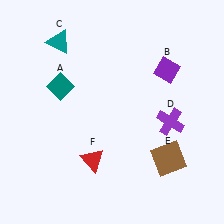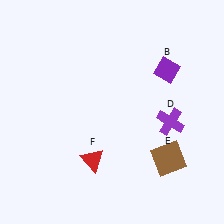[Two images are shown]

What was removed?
The teal diamond (A), the teal triangle (C) were removed in Image 2.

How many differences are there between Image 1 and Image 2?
There are 2 differences between the two images.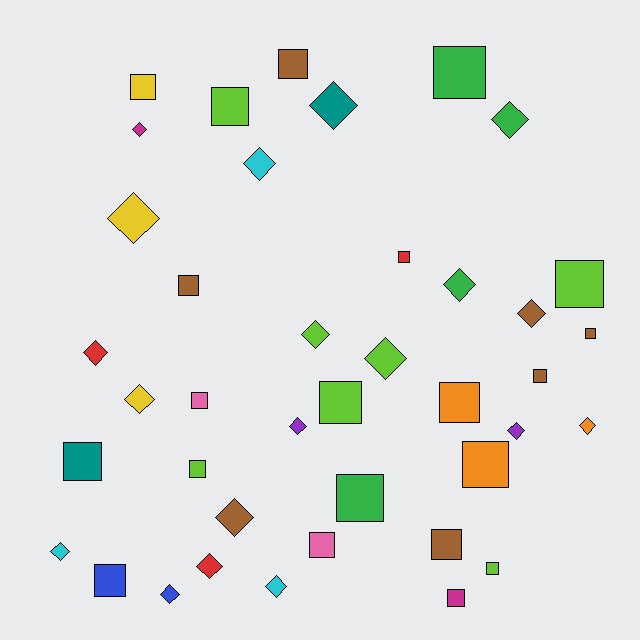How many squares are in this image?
There are 21 squares.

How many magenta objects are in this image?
There are 2 magenta objects.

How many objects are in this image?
There are 40 objects.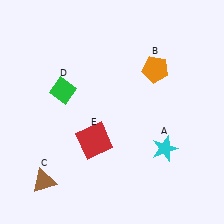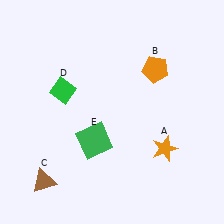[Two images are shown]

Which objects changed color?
A changed from cyan to orange. E changed from red to green.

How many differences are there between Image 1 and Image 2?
There are 2 differences between the two images.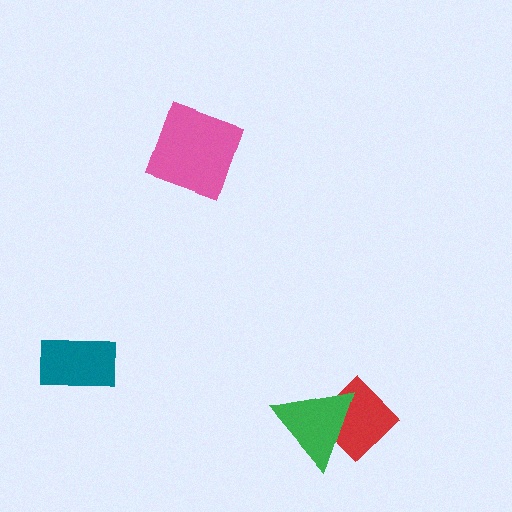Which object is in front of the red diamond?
The green triangle is in front of the red diamond.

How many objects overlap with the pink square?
0 objects overlap with the pink square.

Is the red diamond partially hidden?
Yes, it is partially covered by another shape.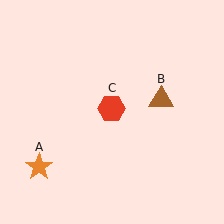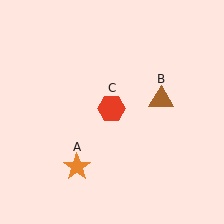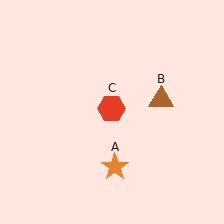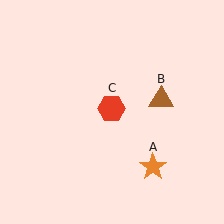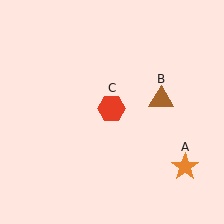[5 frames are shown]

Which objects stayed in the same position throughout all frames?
Brown triangle (object B) and red hexagon (object C) remained stationary.